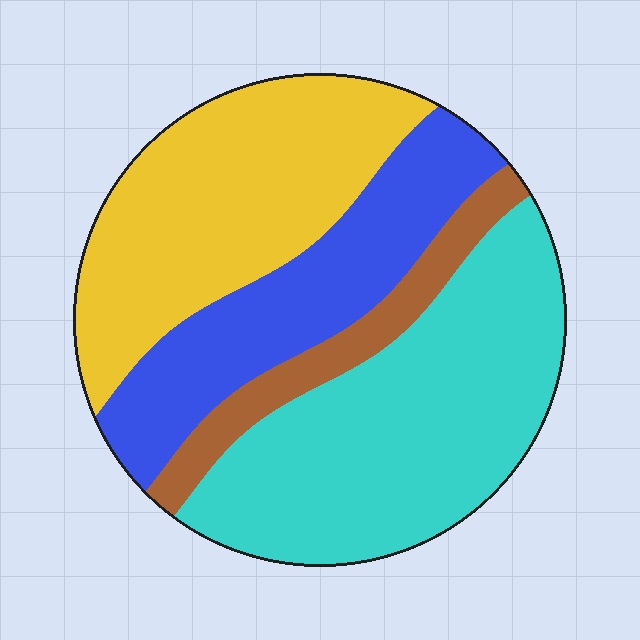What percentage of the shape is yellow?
Yellow covers 30% of the shape.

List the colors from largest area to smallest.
From largest to smallest: cyan, yellow, blue, brown.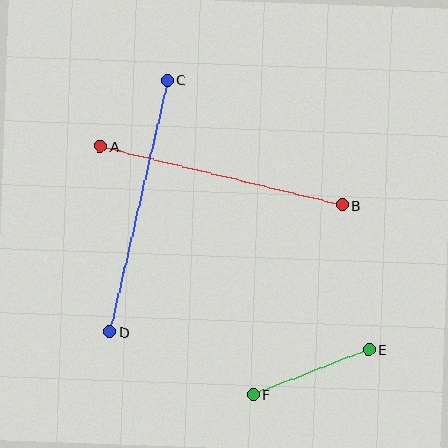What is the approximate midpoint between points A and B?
The midpoint is at approximately (221, 176) pixels.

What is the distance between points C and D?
The distance is approximately 258 pixels.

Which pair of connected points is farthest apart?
Points C and D are farthest apart.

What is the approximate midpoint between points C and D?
The midpoint is at approximately (138, 206) pixels.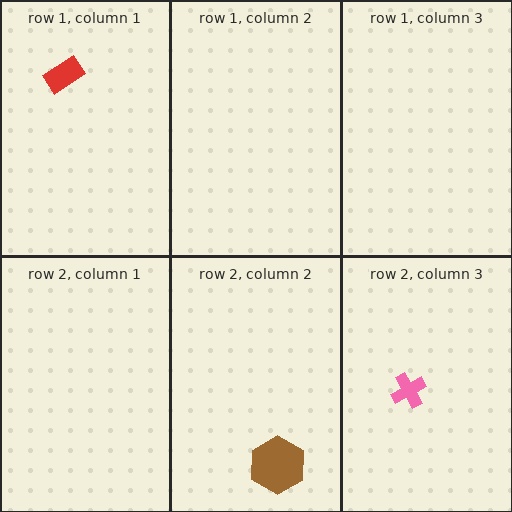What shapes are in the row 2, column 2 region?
The brown hexagon.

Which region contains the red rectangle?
The row 1, column 1 region.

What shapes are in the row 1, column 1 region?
The red rectangle.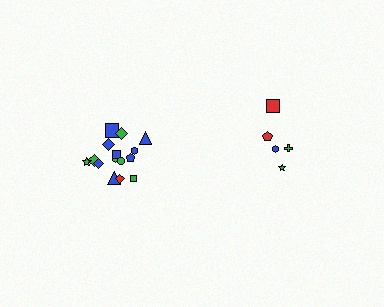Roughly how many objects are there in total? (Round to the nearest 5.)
Roughly 20 objects in total.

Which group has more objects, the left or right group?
The left group.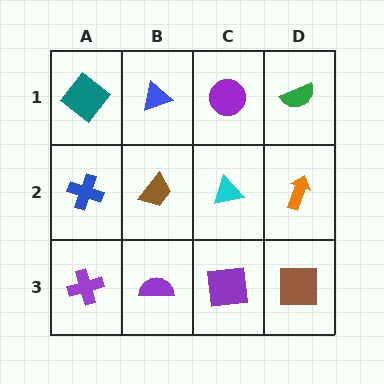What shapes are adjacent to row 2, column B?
A blue triangle (row 1, column B), a purple semicircle (row 3, column B), a blue cross (row 2, column A), a cyan triangle (row 2, column C).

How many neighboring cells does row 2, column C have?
4.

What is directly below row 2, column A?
A purple cross.